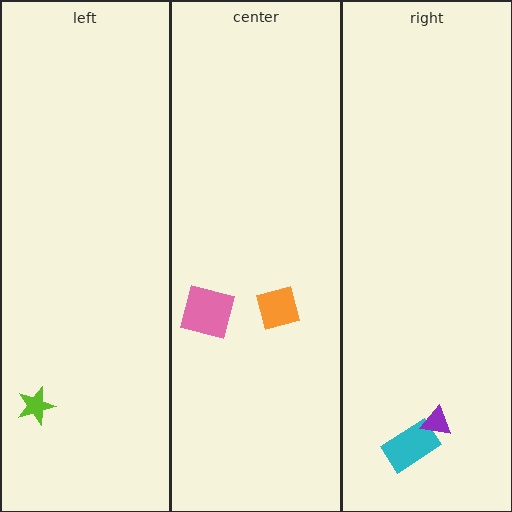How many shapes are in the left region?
1.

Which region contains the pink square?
The center region.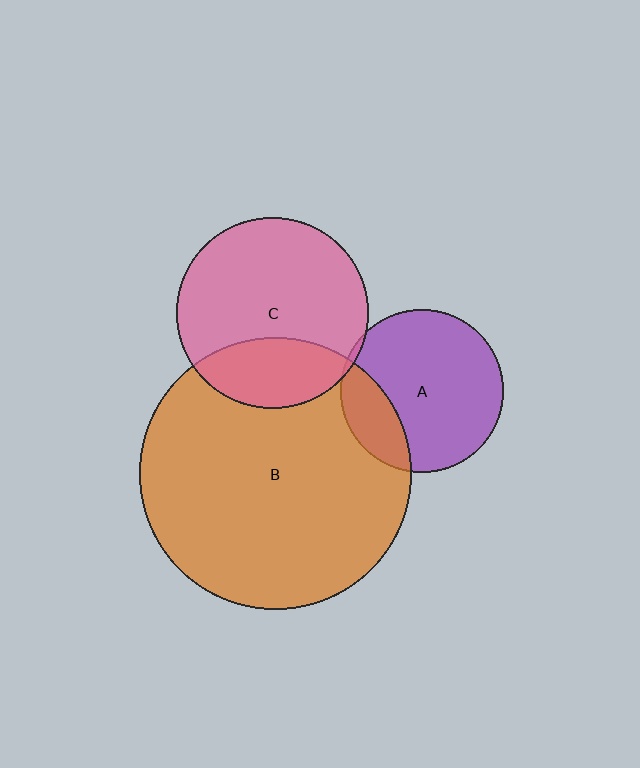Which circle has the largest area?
Circle B (orange).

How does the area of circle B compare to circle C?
Approximately 2.0 times.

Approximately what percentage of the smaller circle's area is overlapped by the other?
Approximately 5%.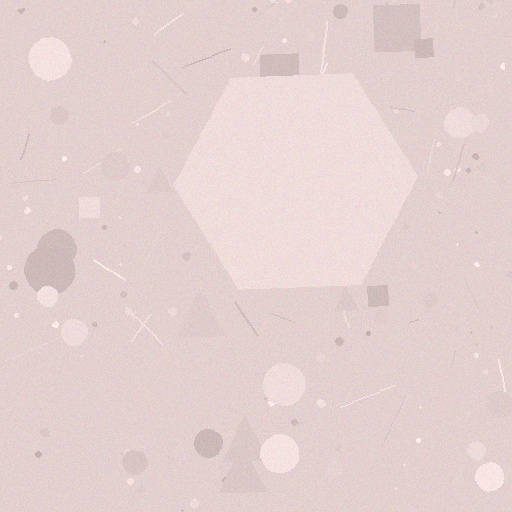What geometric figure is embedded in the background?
A hexagon is embedded in the background.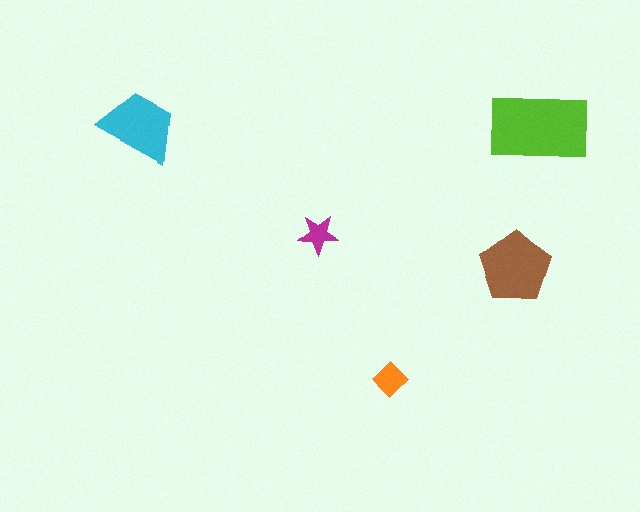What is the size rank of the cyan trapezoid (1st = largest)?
3rd.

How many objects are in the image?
There are 5 objects in the image.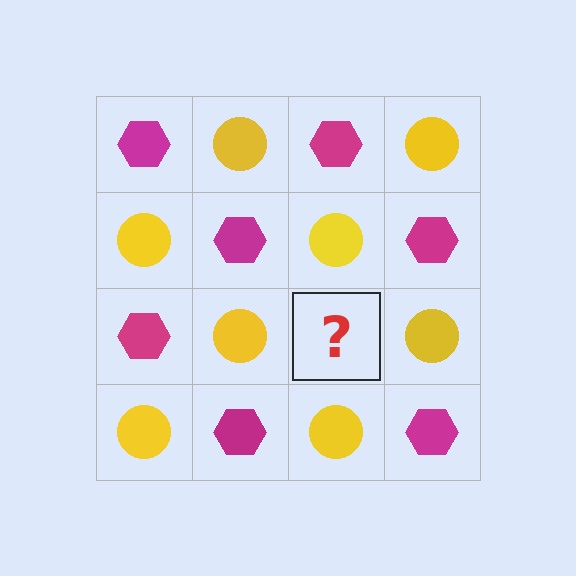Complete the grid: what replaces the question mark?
The question mark should be replaced with a magenta hexagon.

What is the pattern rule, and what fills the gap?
The rule is that it alternates magenta hexagon and yellow circle in a checkerboard pattern. The gap should be filled with a magenta hexagon.